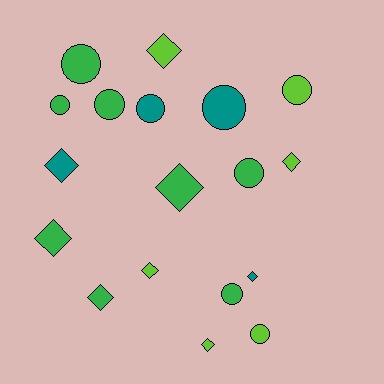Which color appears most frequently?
Green, with 8 objects.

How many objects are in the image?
There are 18 objects.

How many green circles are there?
There are 5 green circles.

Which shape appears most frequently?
Circle, with 9 objects.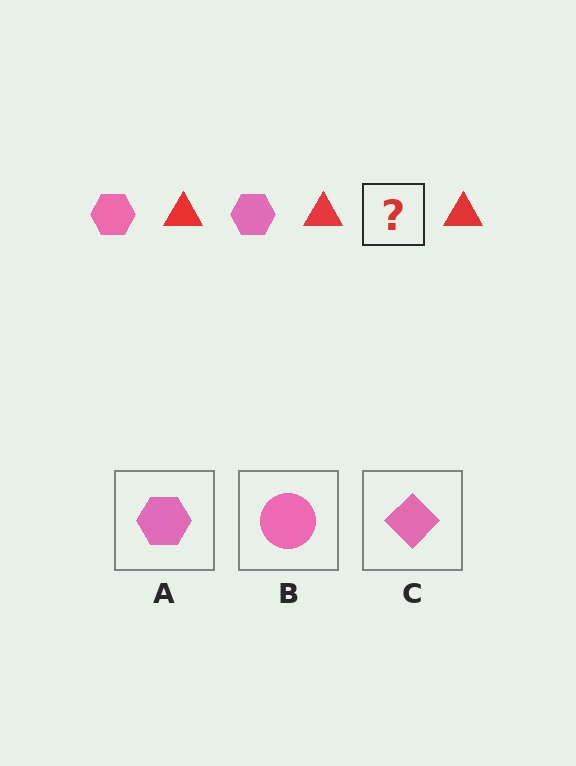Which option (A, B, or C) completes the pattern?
A.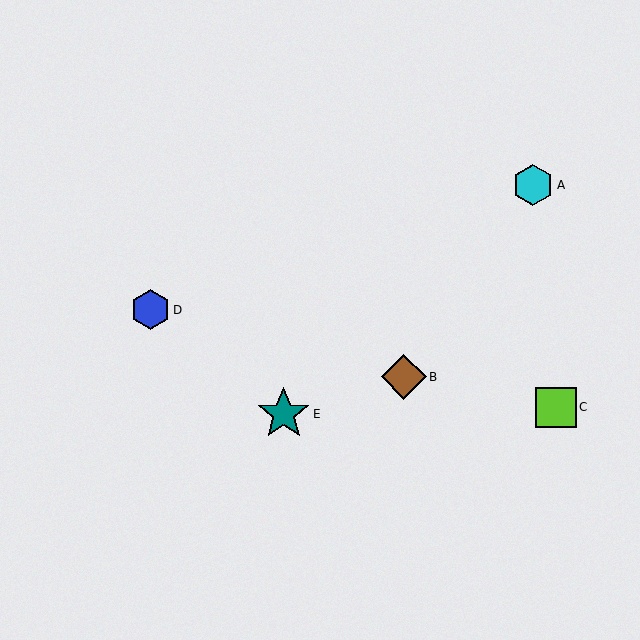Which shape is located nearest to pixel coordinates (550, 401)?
The lime square (labeled C) at (556, 407) is nearest to that location.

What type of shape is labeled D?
Shape D is a blue hexagon.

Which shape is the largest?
The teal star (labeled E) is the largest.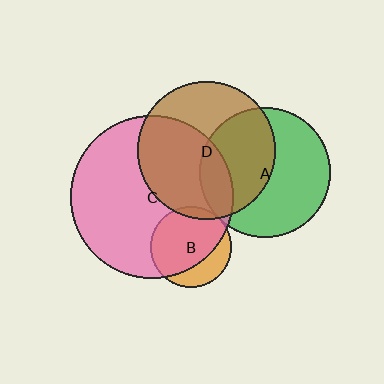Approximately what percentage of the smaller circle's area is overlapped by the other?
Approximately 75%.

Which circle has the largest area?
Circle C (pink).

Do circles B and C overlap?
Yes.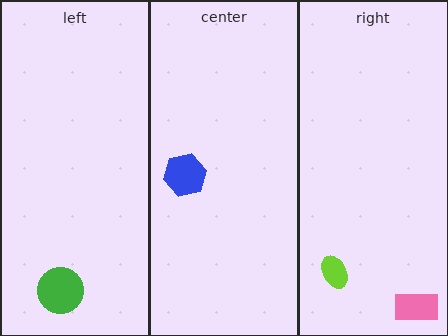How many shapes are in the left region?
1.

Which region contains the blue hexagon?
The center region.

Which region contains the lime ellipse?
The right region.